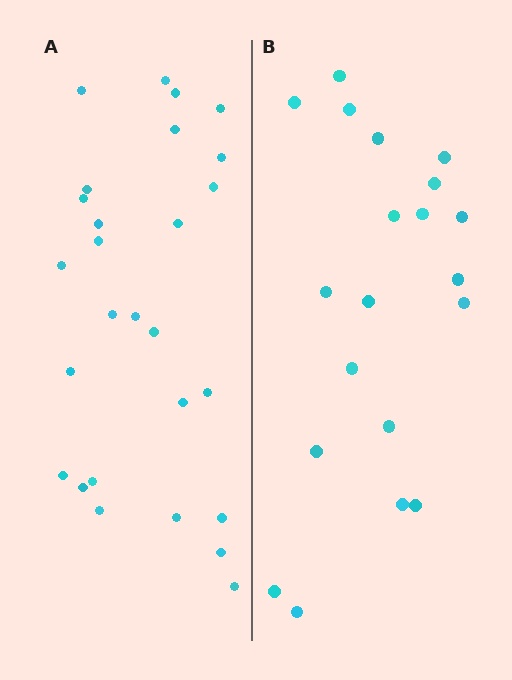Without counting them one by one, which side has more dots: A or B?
Region A (the left region) has more dots.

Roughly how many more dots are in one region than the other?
Region A has roughly 8 or so more dots than region B.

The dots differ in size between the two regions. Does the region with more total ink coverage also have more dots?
No. Region B has more total ink coverage because its dots are larger, but region A actually contains more individual dots. Total area can be misleading — the number of items is what matters here.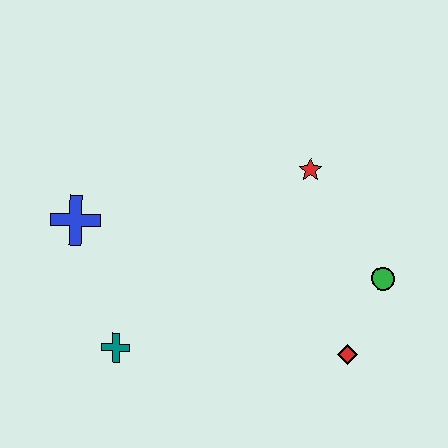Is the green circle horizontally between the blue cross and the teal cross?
No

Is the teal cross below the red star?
Yes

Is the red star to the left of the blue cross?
No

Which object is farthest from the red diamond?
The blue cross is farthest from the red diamond.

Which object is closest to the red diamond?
The green circle is closest to the red diamond.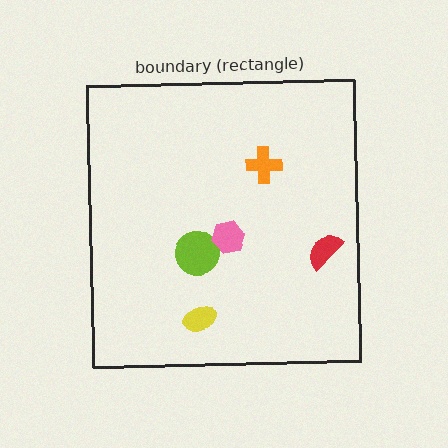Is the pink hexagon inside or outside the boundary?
Inside.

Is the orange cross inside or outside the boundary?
Inside.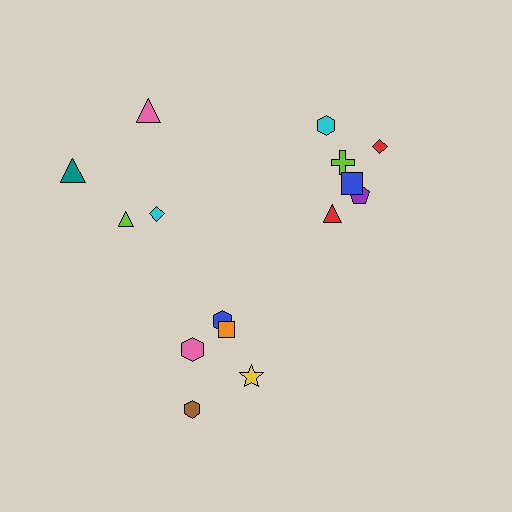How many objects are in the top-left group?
There are 4 objects.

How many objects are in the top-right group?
There are 6 objects.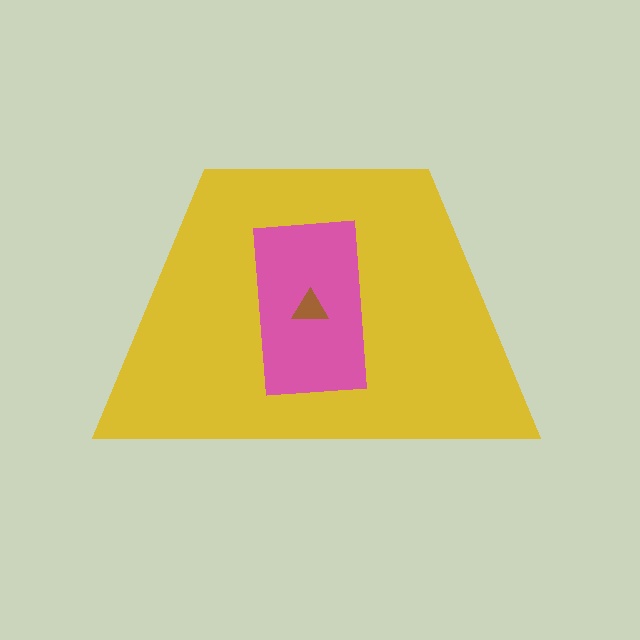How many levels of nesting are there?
3.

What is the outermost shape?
The yellow trapezoid.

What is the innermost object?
The brown triangle.